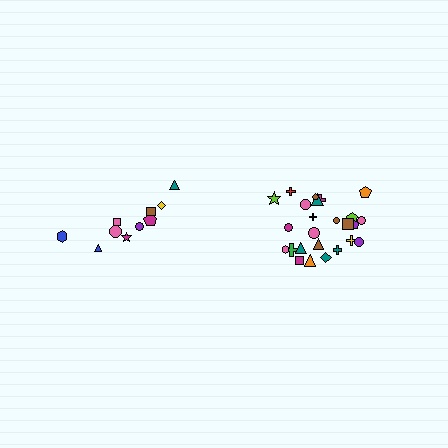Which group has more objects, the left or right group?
The right group.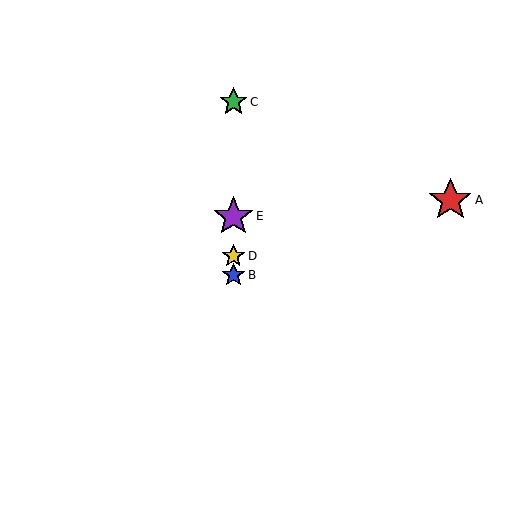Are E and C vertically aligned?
Yes, both are at x≈233.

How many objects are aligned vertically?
4 objects (B, C, D, E) are aligned vertically.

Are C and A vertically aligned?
No, C is at x≈233 and A is at x≈450.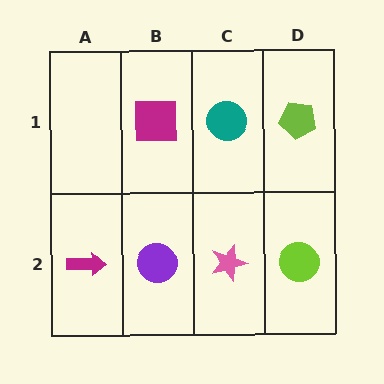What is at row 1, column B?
A magenta square.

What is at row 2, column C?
A pink star.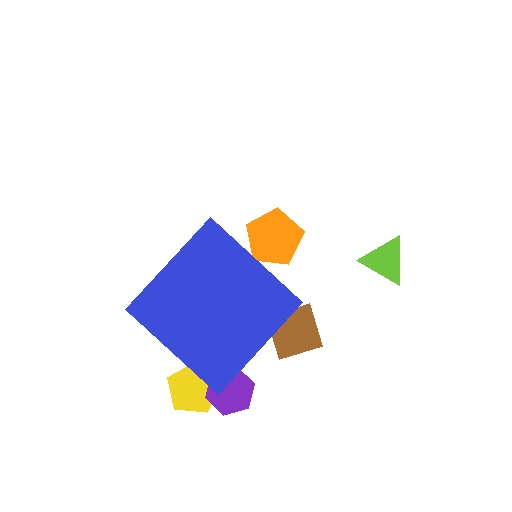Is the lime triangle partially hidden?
No, the lime triangle is fully visible.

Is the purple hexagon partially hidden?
Yes, the purple hexagon is partially hidden behind the blue diamond.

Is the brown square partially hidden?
Yes, the brown square is partially hidden behind the blue diamond.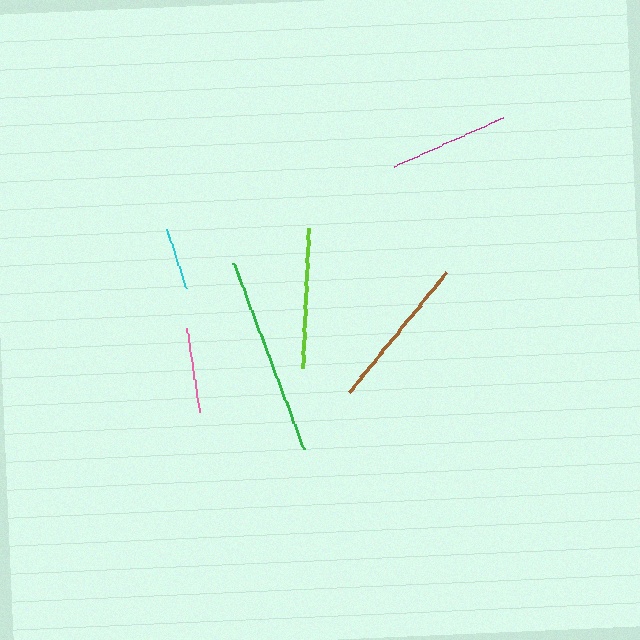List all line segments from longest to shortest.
From longest to shortest: green, brown, lime, magenta, pink, cyan.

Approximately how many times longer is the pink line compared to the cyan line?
The pink line is approximately 1.4 times the length of the cyan line.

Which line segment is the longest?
The green line is the longest at approximately 199 pixels.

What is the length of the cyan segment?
The cyan segment is approximately 62 pixels long.